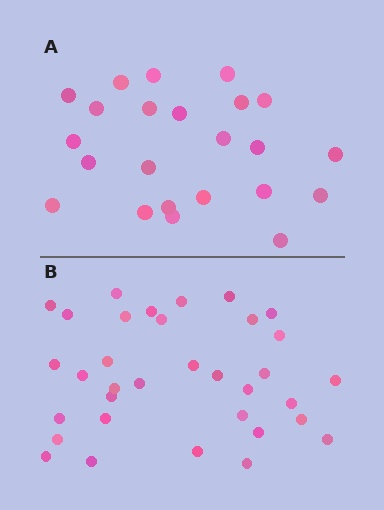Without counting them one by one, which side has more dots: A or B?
Region B (the bottom region) has more dots.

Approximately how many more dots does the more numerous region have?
Region B has roughly 12 or so more dots than region A.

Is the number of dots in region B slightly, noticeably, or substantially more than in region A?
Region B has substantially more. The ratio is roughly 1.5 to 1.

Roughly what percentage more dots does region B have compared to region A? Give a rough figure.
About 50% more.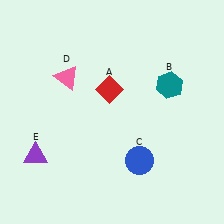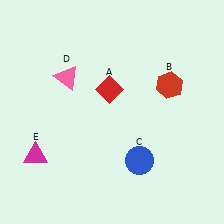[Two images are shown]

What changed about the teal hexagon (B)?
In Image 1, B is teal. In Image 2, it changed to red.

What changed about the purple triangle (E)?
In Image 1, E is purple. In Image 2, it changed to magenta.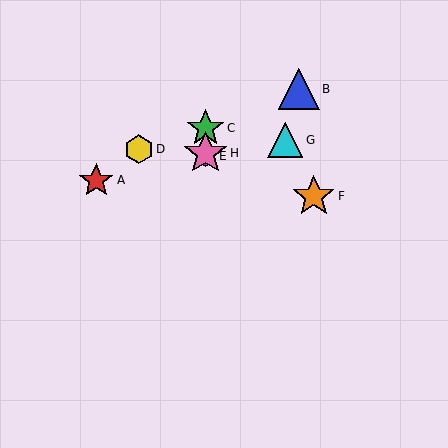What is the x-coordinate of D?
Object D is at x≈139.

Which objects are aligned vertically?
Objects C, E, H are aligned vertically.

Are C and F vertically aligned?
No, C is at x≈206 and F is at x≈314.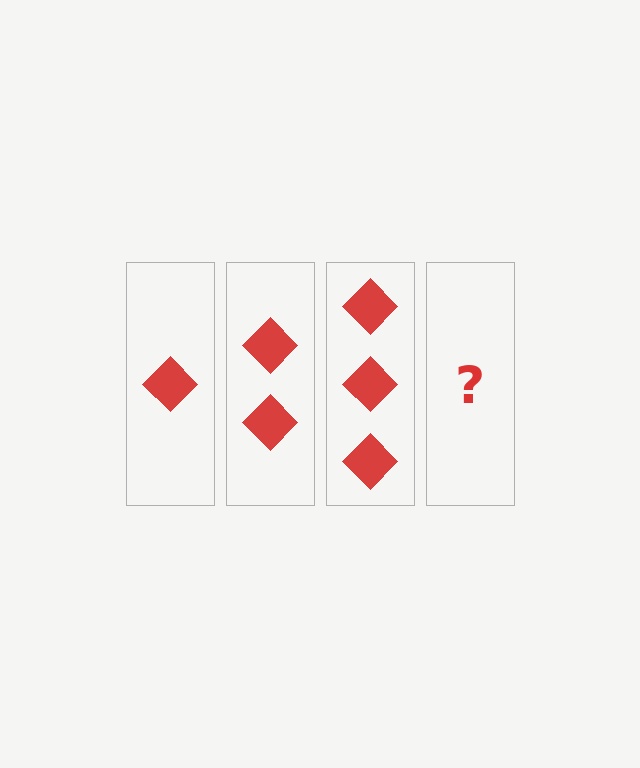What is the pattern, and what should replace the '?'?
The pattern is that each step adds one more diamond. The '?' should be 4 diamonds.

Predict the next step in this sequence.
The next step is 4 diamonds.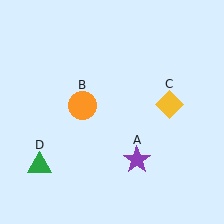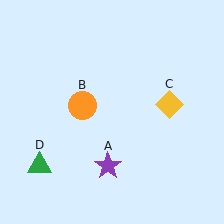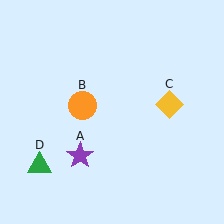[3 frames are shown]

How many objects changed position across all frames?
1 object changed position: purple star (object A).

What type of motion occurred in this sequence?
The purple star (object A) rotated clockwise around the center of the scene.